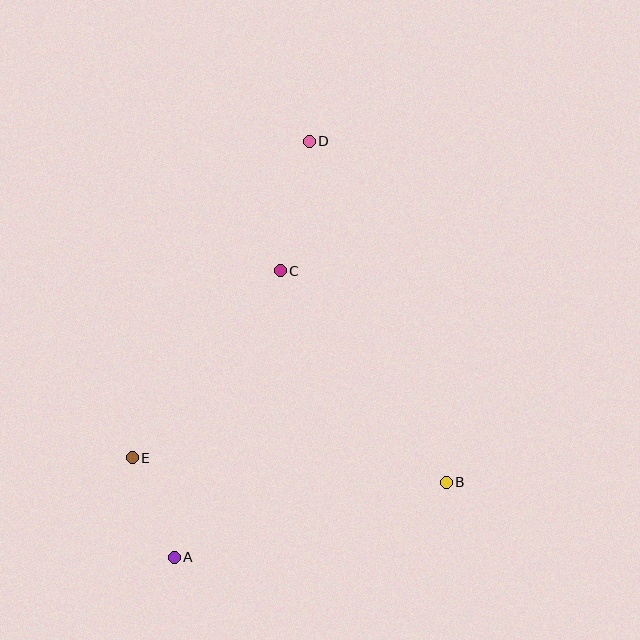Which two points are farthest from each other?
Points A and D are farthest from each other.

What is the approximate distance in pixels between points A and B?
The distance between A and B is approximately 282 pixels.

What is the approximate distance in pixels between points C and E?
The distance between C and E is approximately 238 pixels.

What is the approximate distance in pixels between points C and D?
The distance between C and D is approximately 133 pixels.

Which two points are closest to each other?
Points A and E are closest to each other.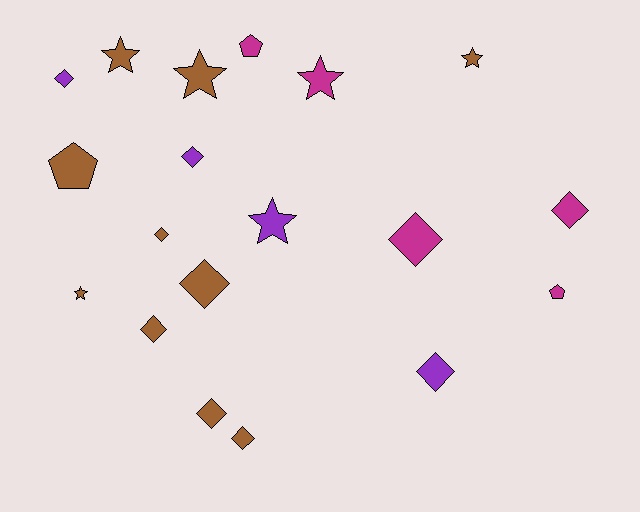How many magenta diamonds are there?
There are 2 magenta diamonds.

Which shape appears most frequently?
Diamond, with 10 objects.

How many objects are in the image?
There are 19 objects.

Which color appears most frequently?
Brown, with 10 objects.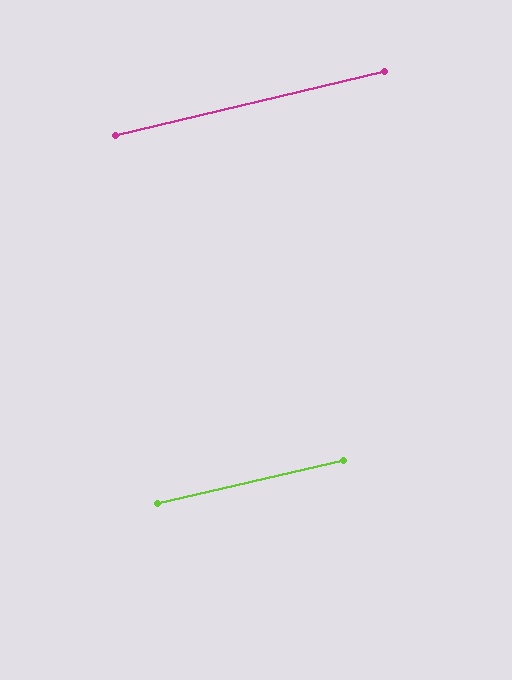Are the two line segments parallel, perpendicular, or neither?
Parallel — their directions differ by only 0.3°.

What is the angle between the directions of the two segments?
Approximately 0 degrees.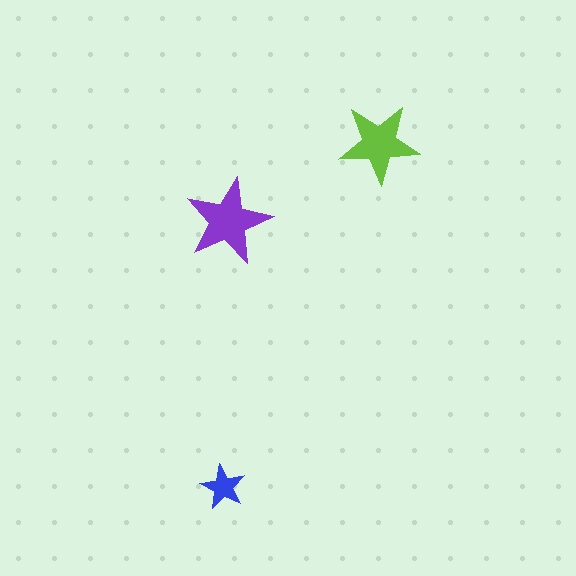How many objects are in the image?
There are 3 objects in the image.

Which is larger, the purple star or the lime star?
The purple one.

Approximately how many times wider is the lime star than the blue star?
About 2 times wider.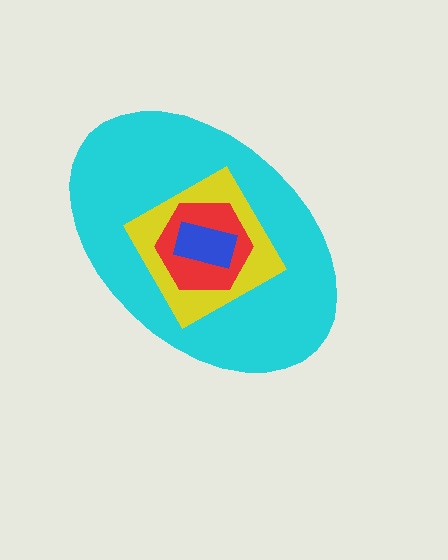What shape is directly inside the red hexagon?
The blue rectangle.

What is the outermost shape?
The cyan ellipse.